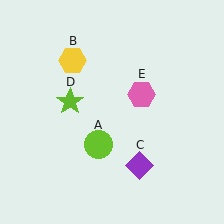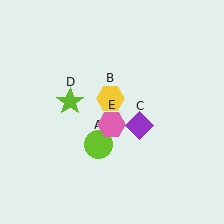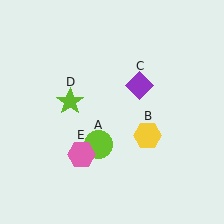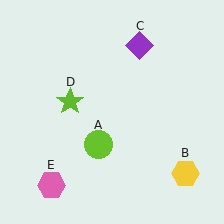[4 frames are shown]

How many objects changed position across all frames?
3 objects changed position: yellow hexagon (object B), purple diamond (object C), pink hexagon (object E).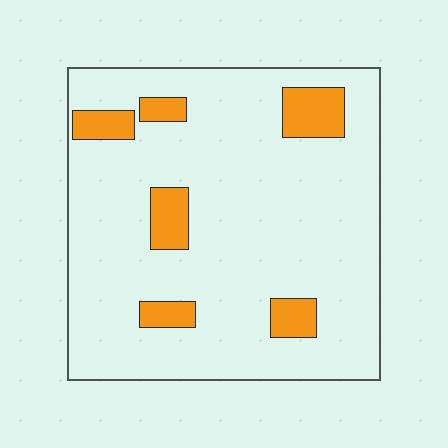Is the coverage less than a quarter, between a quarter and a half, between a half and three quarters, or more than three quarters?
Less than a quarter.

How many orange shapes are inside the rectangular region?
6.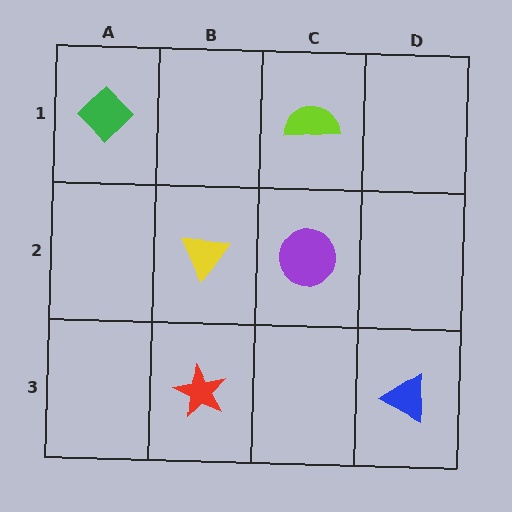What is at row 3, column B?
A red star.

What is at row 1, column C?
A lime semicircle.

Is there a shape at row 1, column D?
No, that cell is empty.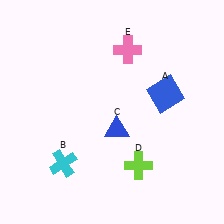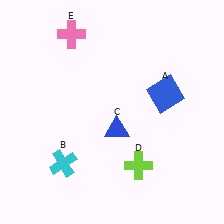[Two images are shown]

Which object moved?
The pink cross (E) moved left.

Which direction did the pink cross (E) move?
The pink cross (E) moved left.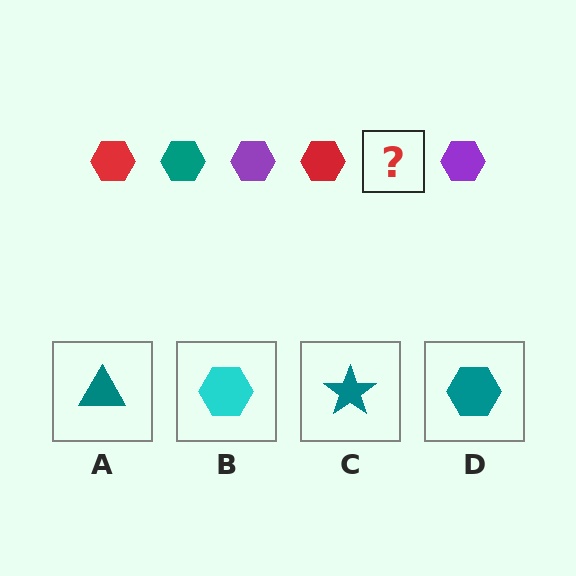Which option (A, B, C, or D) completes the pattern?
D.